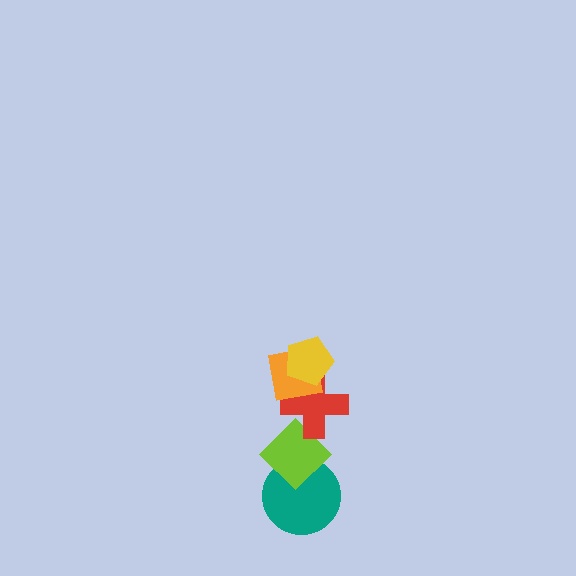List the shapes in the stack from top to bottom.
From top to bottom: the yellow pentagon, the orange square, the red cross, the lime diamond, the teal circle.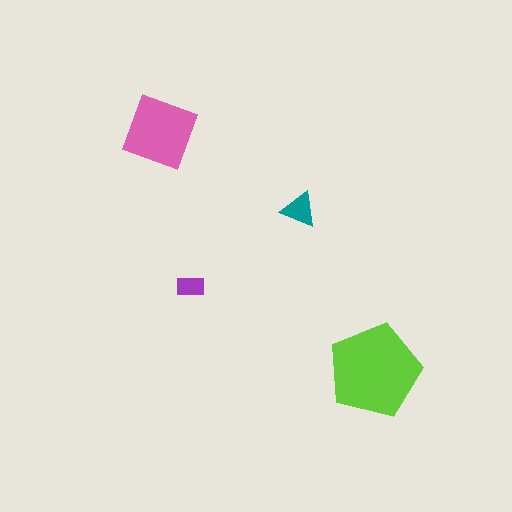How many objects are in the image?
There are 4 objects in the image.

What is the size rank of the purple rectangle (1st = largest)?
4th.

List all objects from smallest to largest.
The purple rectangle, the teal triangle, the pink diamond, the lime pentagon.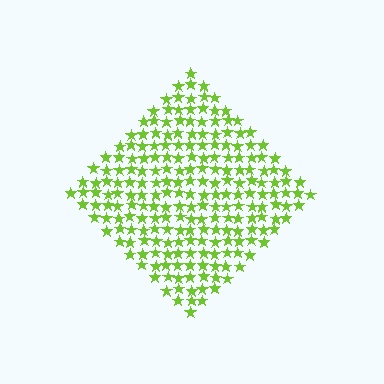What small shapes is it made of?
It is made of small stars.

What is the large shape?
The large shape is a diamond.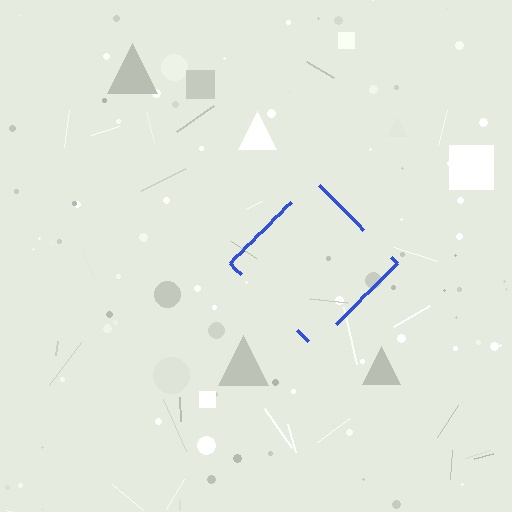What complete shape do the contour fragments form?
The contour fragments form a diamond.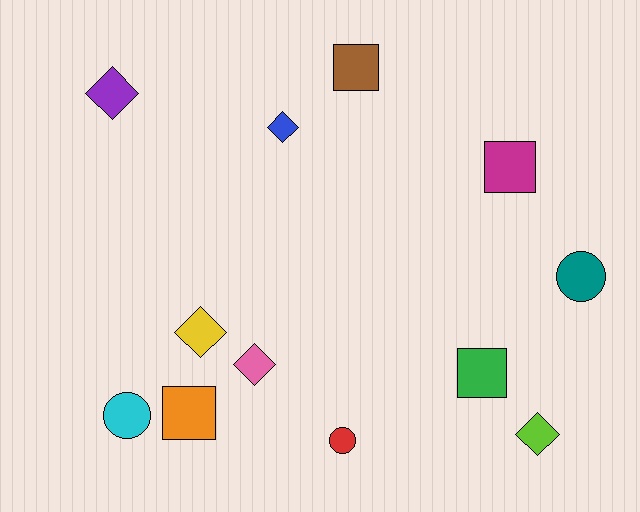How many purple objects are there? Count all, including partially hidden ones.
There is 1 purple object.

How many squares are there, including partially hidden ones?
There are 4 squares.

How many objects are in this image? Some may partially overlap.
There are 12 objects.